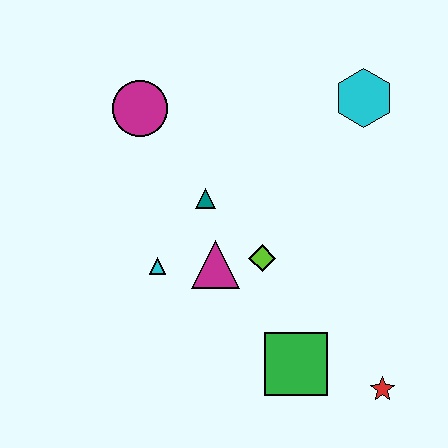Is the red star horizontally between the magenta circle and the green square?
No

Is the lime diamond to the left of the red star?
Yes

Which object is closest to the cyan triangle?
The magenta triangle is closest to the cyan triangle.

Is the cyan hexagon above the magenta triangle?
Yes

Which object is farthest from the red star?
The magenta circle is farthest from the red star.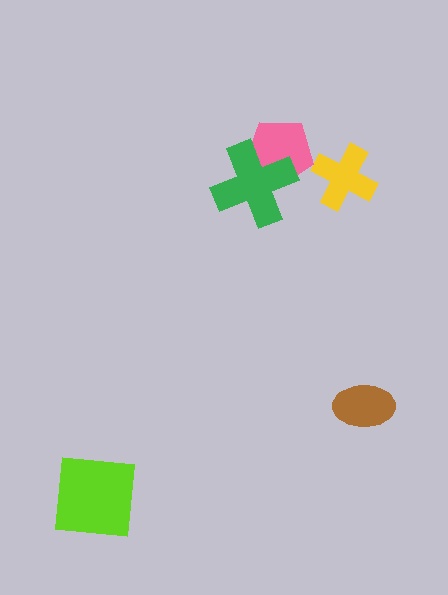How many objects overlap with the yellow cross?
0 objects overlap with the yellow cross.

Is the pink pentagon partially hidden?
Yes, it is partially covered by another shape.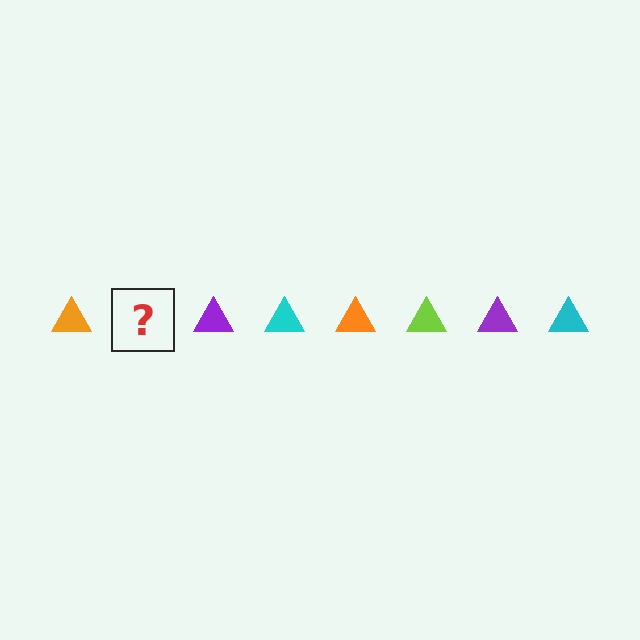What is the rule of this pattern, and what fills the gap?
The rule is that the pattern cycles through orange, lime, purple, cyan triangles. The gap should be filled with a lime triangle.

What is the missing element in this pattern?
The missing element is a lime triangle.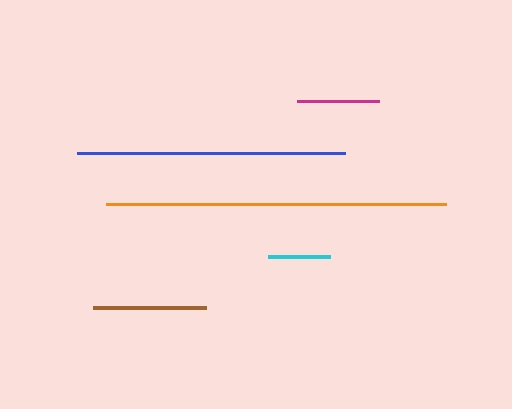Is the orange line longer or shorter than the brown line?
The orange line is longer than the brown line.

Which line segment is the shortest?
The cyan line is the shortest at approximately 63 pixels.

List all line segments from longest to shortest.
From longest to shortest: orange, blue, brown, magenta, cyan.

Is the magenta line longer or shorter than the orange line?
The orange line is longer than the magenta line.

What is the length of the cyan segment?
The cyan segment is approximately 63 pixels long.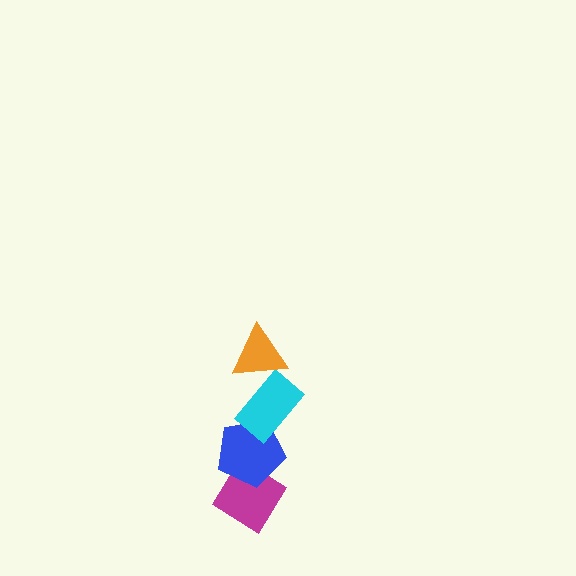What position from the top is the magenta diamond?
The magenta diamond is 4th from the top.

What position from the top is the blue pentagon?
The blue pentagon is 3rd from the top.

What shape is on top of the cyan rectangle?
The orange triangle is on top of the cyan rectangle.